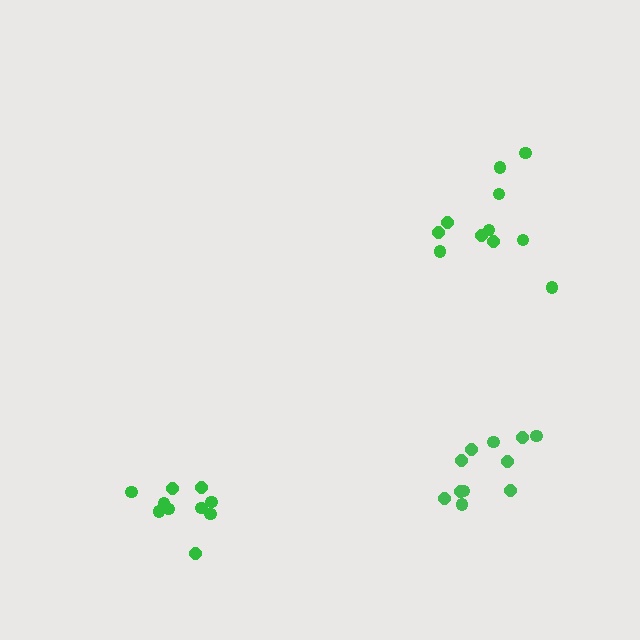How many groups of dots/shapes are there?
There are 3 groups.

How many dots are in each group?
Group 1: 10 dots, Group 2: 11 dots, Group 3: 11 dots (32 total).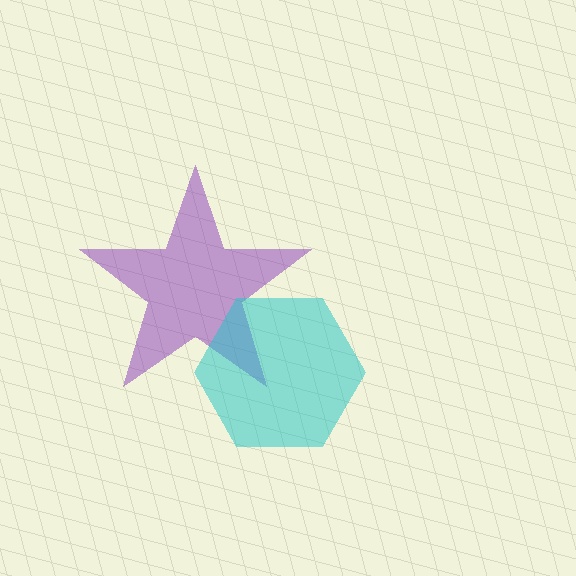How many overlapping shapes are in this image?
There are 2 overlapping shapes in the image.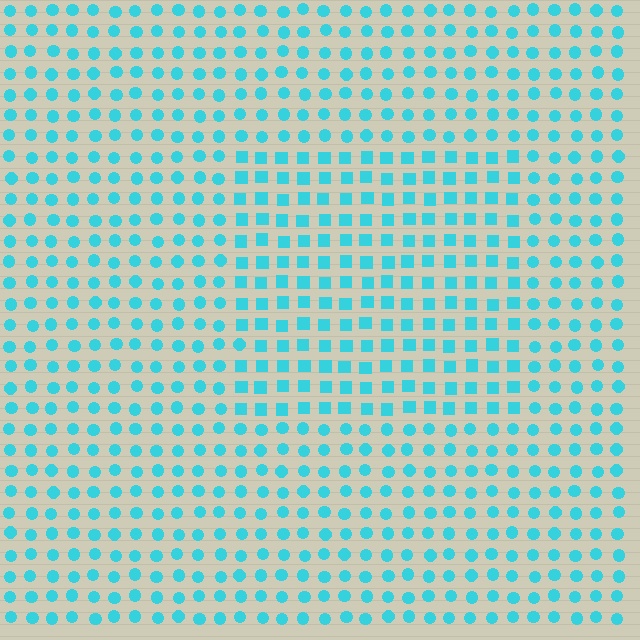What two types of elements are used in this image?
The image uses squares inside the rectangle region and circles outside it.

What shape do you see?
I see a rectangle.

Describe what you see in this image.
The image is filled with small cyan elements arranged in a uniform grid. A rectangle-shaped region contains squares, while the surrounding area contains circles. The boundary is defined purely by the change in element shape.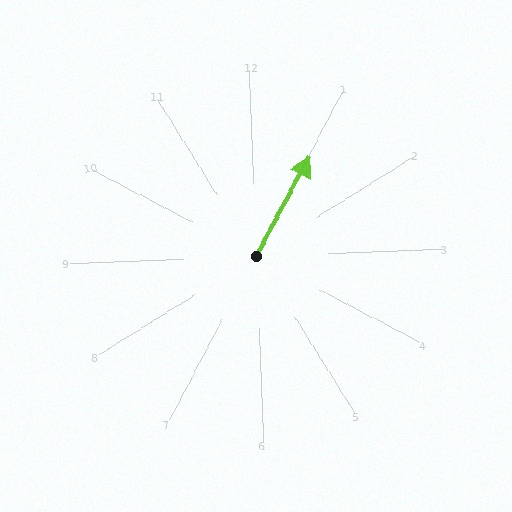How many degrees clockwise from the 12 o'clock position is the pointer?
Approximately 31 degrees.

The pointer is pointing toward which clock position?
Roughly 1 o'clock.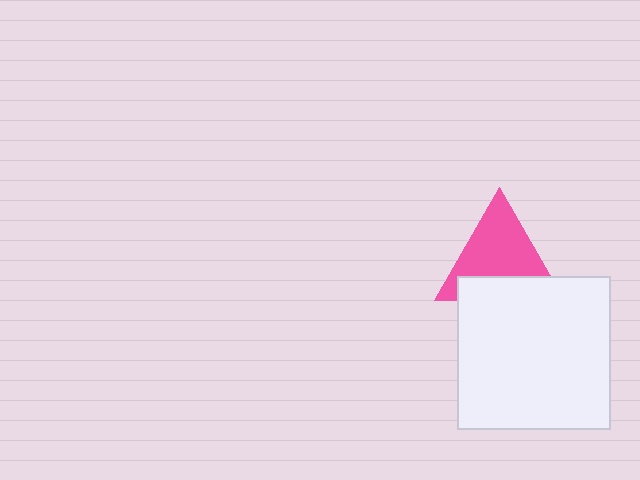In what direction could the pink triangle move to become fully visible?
The pink triangle could move up. That would shift it out from behind the white square entirely.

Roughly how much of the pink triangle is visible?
Most of it is visible (roughly 66%).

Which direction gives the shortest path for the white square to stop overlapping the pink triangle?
Moving down gives the shortest separation.